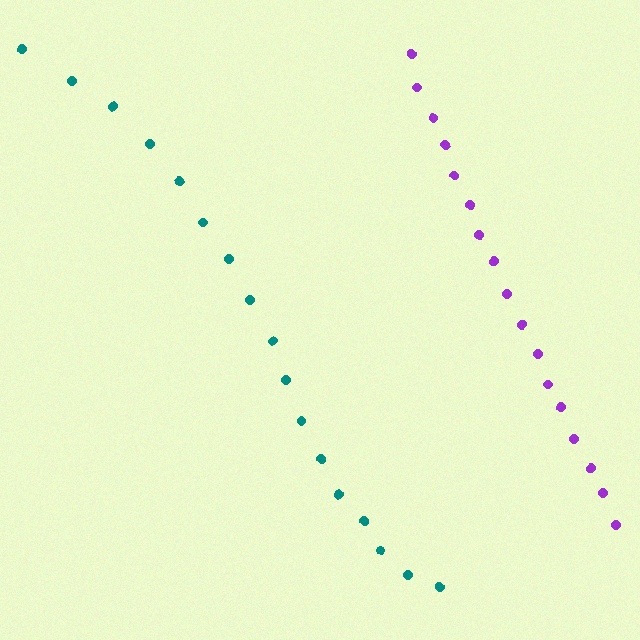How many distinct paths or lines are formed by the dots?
There are 2 distinct paths.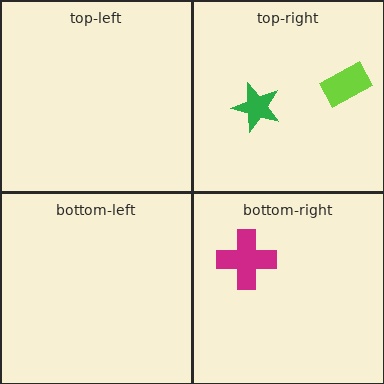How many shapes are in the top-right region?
2.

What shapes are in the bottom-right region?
The magenta cross.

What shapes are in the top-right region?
The lime rectangle, the green star.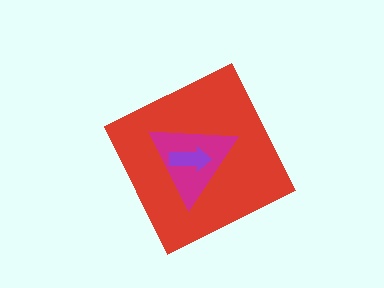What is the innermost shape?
The purple arrow.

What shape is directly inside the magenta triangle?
The purple arrow.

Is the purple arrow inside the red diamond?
Yes.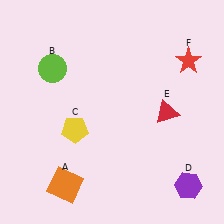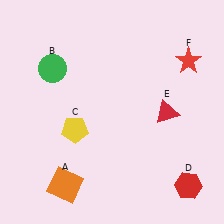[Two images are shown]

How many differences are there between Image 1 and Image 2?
There are 2 differences between the two images.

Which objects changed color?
B changed from lime to green. D changed from purple to red.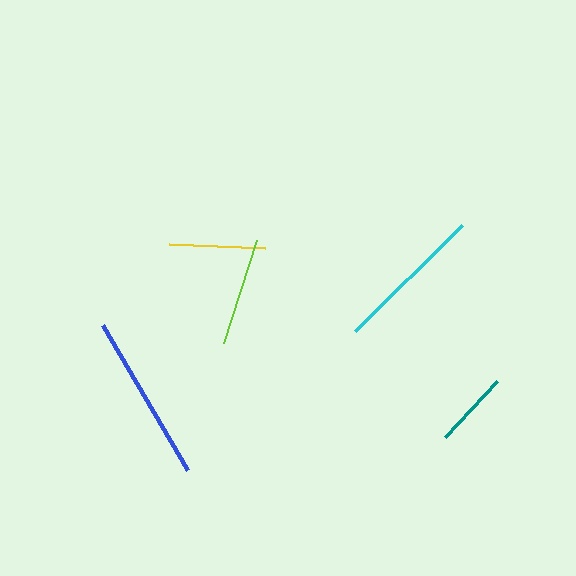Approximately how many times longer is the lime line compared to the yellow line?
The lime line is approximately 1.1 times the length of the yellow line.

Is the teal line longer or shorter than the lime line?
The lime line is longer than the teal line.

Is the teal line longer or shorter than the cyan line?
The cyan line is longer than the teal line.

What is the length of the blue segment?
The blue segment is approximately 168 pixels long.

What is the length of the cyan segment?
The cyan segment is approximately 151 pixels long.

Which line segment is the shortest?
The teal line is the shortest at approximately 77 pixels.